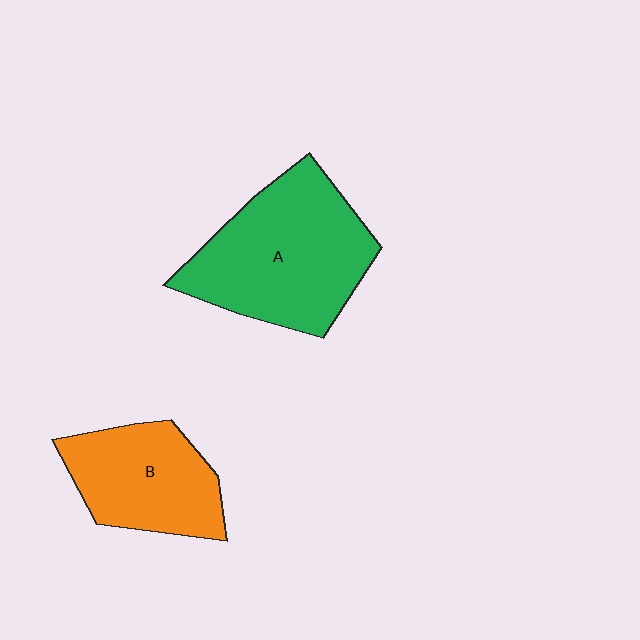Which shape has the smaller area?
Shape B (orange).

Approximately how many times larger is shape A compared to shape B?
Approximately 1.5 times.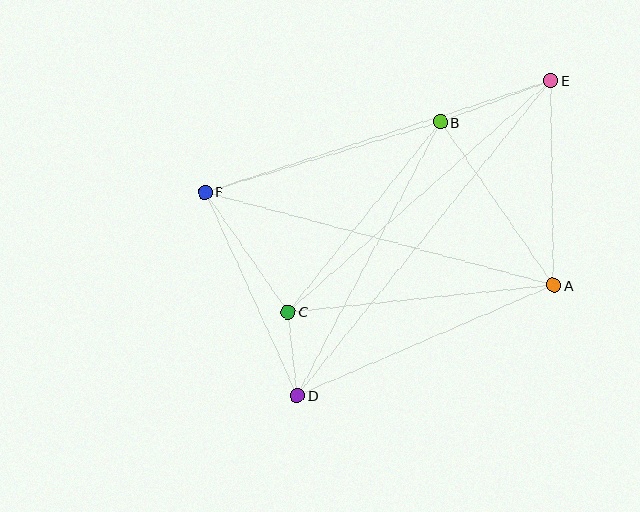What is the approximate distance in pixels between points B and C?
The distance between B and C is approximately 244 pixels.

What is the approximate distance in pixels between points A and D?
The distance between A and D is approximately 279 pixels.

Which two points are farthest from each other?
Points D and E are farthest from each other.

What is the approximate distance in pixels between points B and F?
The distance between B and F is approximately 245 pixels.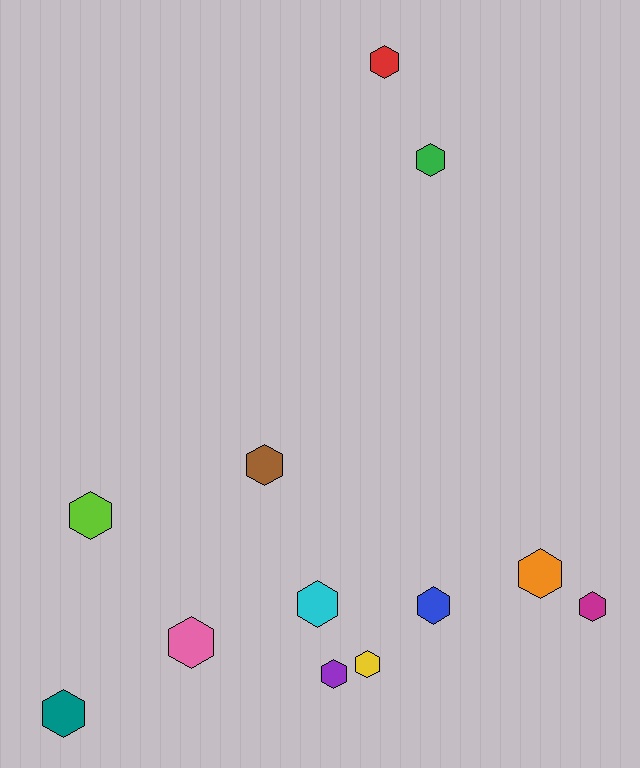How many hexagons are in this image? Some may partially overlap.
There are 12 hexagons.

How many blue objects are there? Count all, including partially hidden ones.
There is 1 blue object.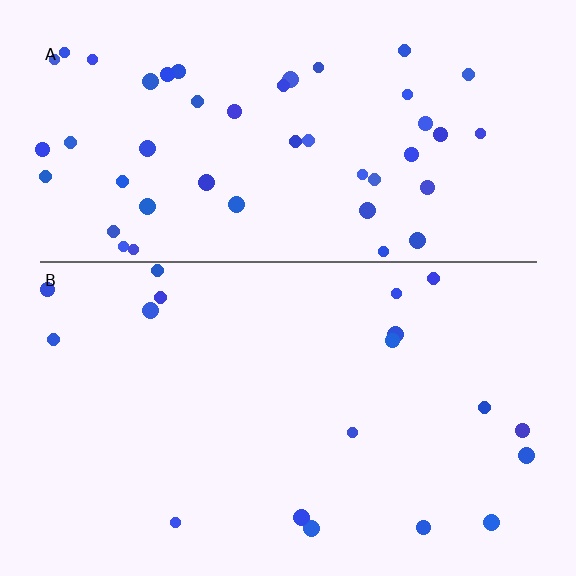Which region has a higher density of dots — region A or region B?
A (the top).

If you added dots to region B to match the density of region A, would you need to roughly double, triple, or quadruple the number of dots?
Approximately triple.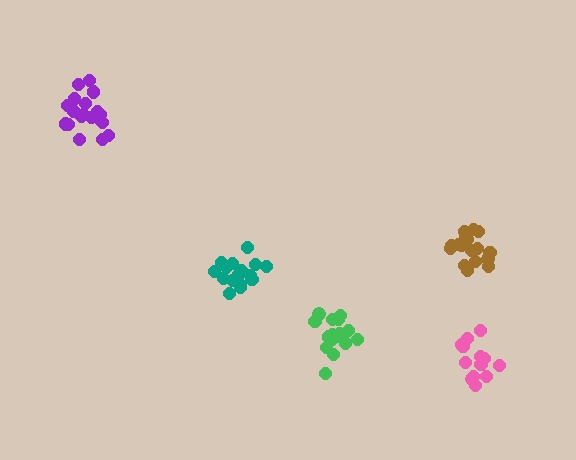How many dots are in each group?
Group 1: 18 dots, Group 2: 16 dots, Group 3: 14 dots, Group 4: 20 dots, Group 5: 17 dots (85 total).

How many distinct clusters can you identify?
There are 5 distinct clusters.